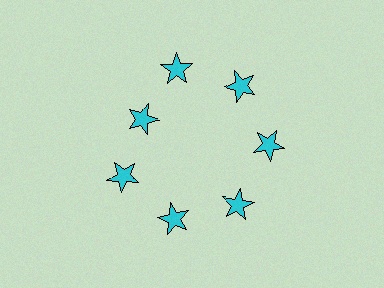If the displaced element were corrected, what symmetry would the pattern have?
It would have 7-fold rotational symmetry — the pattern would map onto itself every 51 degrees.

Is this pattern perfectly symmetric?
No. The 7 cyan stars are arranged in a ring, but one element near the 10 o'clock position is pulled inward toward the center, breaking the 7-fold rotational symmetry.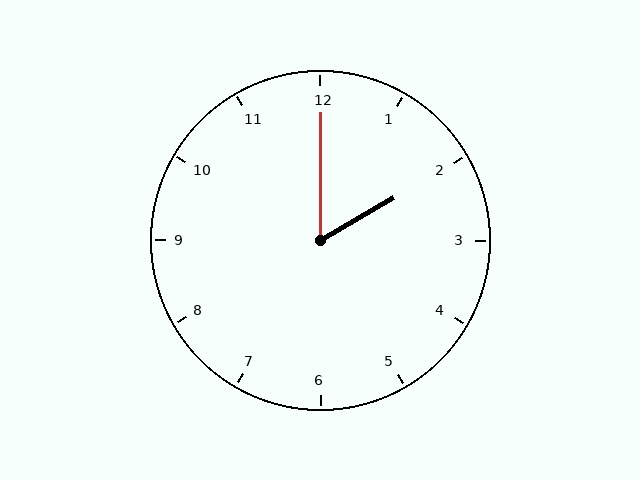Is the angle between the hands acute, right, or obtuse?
It is acute.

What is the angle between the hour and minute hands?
Approximately 60 degrees.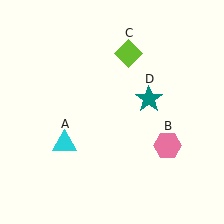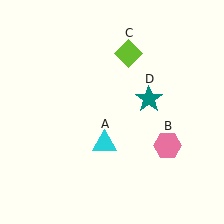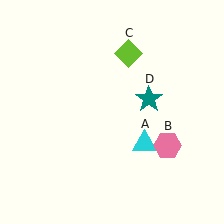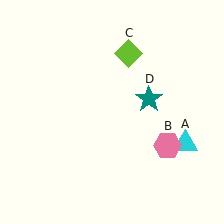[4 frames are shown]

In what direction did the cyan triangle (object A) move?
The cyan triangle (object A) moved right.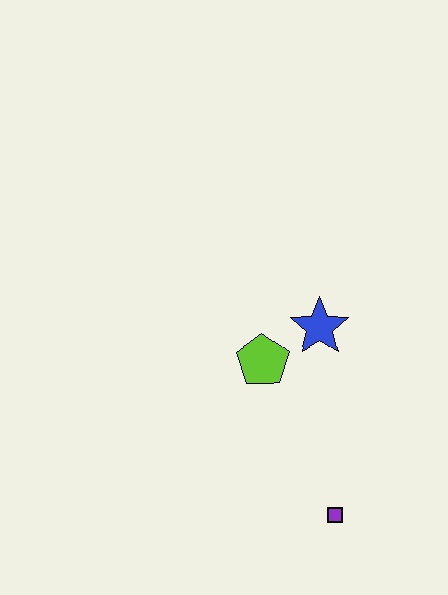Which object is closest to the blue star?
The lime pentagon is closest to the blue star.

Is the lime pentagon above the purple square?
Yes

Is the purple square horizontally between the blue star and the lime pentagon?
No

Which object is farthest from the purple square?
The blue star is farthest from the purple square.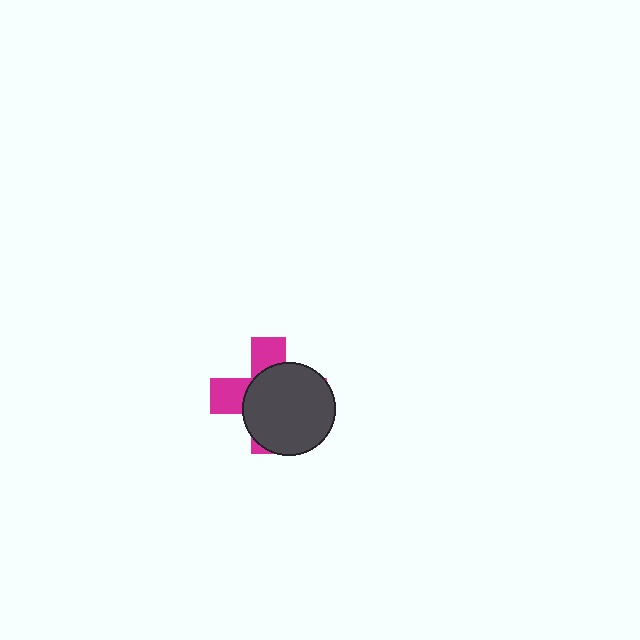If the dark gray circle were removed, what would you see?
You would see the complete magenta cross.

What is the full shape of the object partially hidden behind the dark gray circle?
The partially hidden object is a magenta cross.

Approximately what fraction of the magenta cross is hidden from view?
Roughly 64% of the magenta cross is hidden behind the dark gray circle.